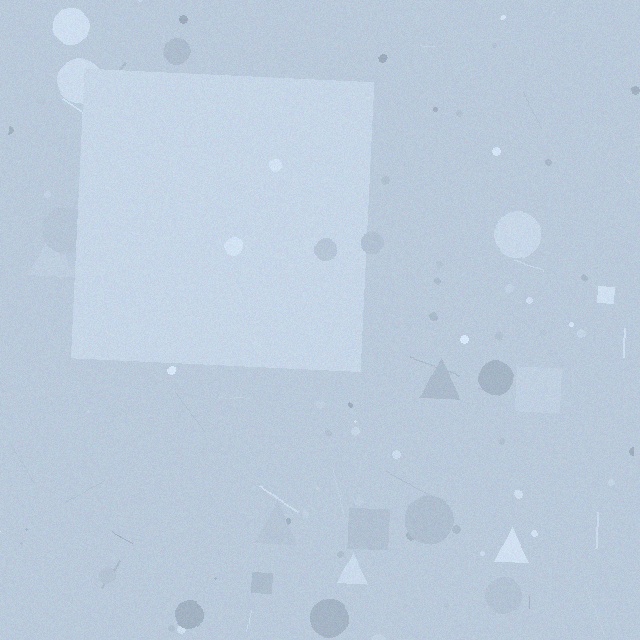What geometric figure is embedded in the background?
A square is embedded in the background.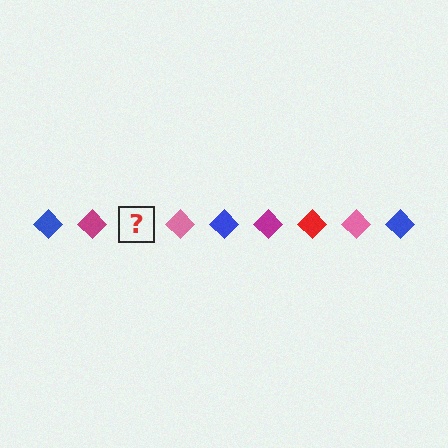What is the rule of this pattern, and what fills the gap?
The rule is that the pattern cycles through blue, magenta, red, pink diamonds. The gap should be filled with a red diamond.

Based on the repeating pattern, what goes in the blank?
The blank should be a red diamond.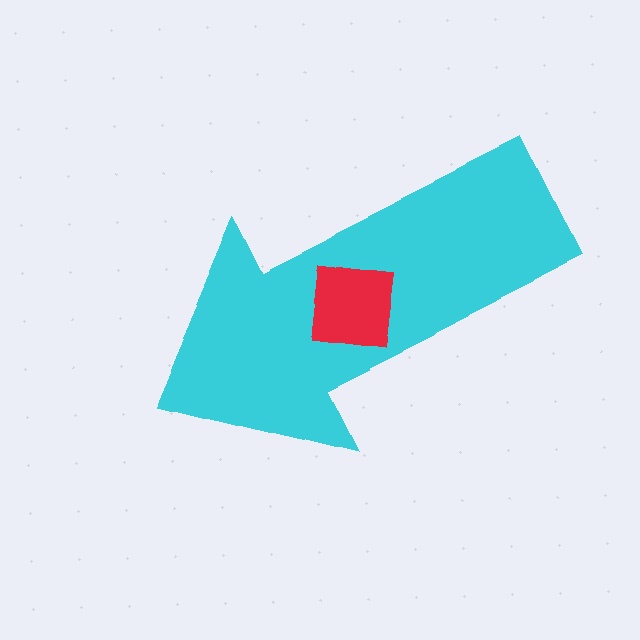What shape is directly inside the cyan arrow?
The red square.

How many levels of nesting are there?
2.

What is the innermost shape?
The red square.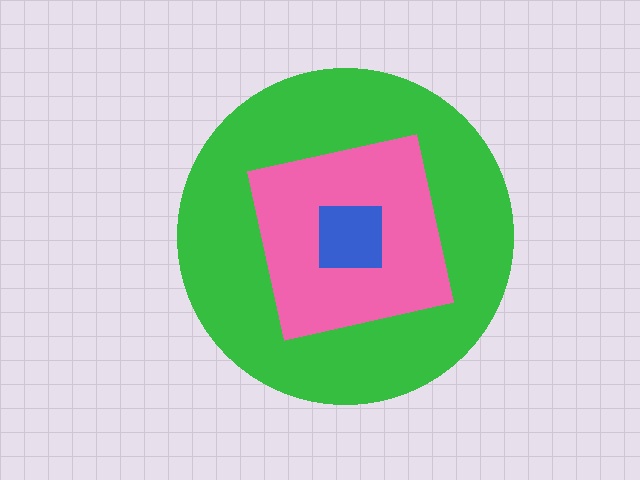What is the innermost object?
The blue square.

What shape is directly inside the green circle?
The pink square.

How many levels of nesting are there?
3.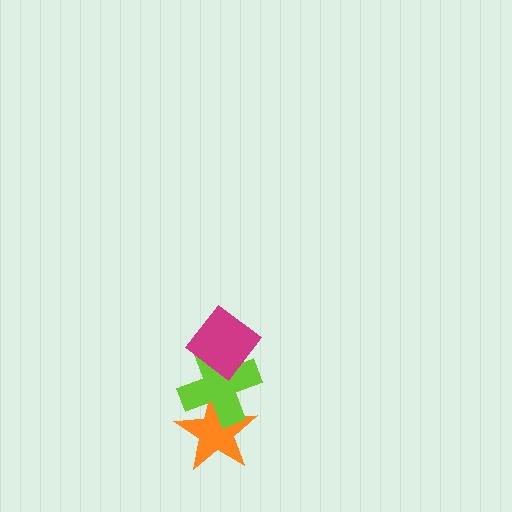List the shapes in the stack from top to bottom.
From top to bottom: the magenta diamond, the lime cross, the orange star.